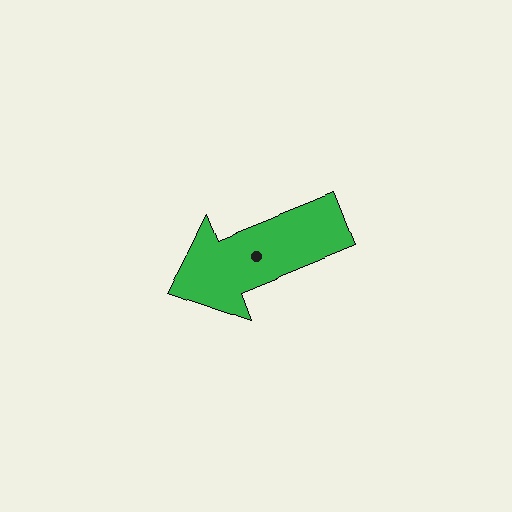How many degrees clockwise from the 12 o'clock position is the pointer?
Approximately 248 degrees.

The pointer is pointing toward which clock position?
Roughly 8 o'clock.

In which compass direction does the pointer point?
West.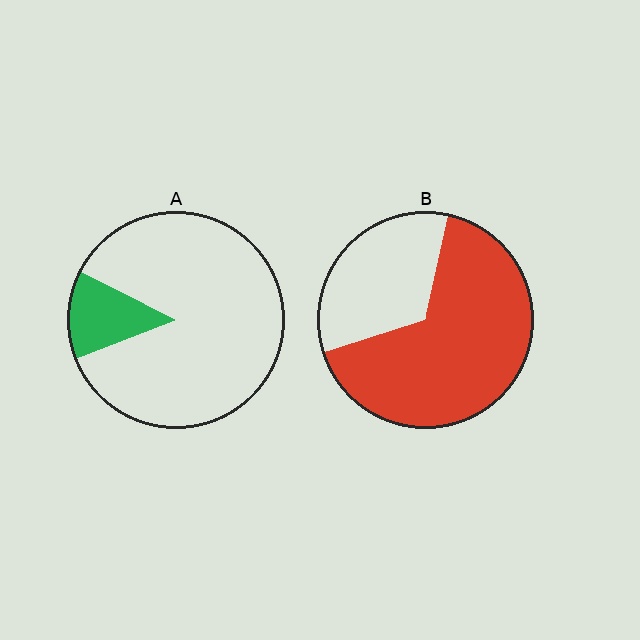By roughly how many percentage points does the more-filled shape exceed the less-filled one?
By roughly 55 percentage points (B over A).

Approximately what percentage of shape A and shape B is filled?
A is approximately 15% and B is approximately 65%.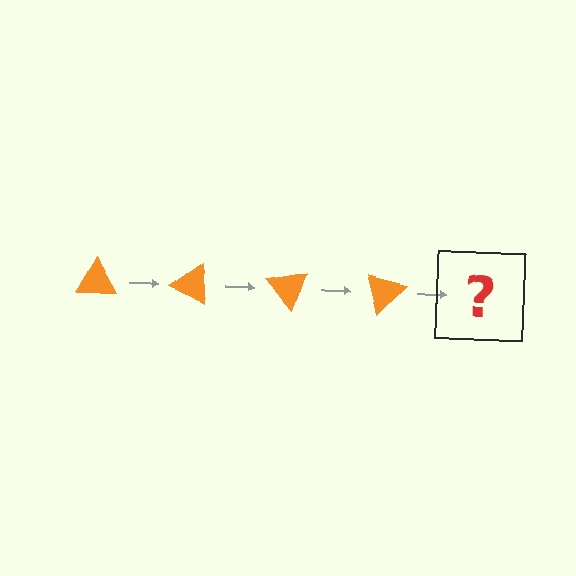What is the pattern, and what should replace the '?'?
The pattern is that the triangle rotates 25 degrees each step. The '?' should be an orange triangle rotated 100 degrees.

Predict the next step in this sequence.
The next step is an orange triangle rotated 100 degrees.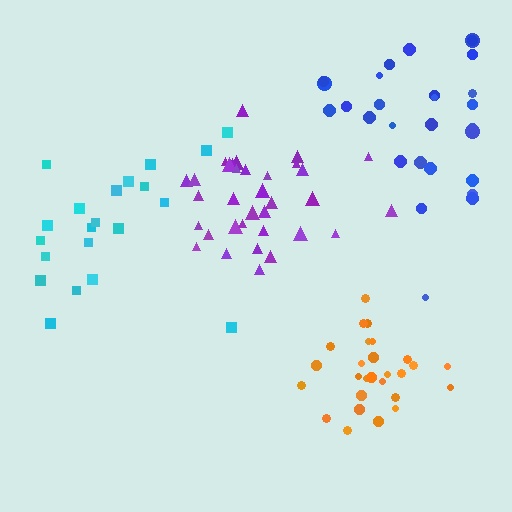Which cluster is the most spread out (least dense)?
Cyan.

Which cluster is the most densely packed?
Orange.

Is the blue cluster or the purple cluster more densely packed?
Purple.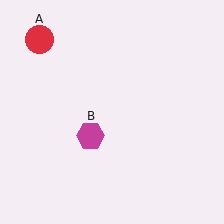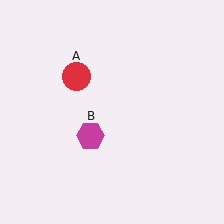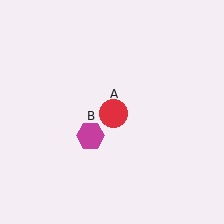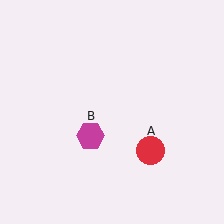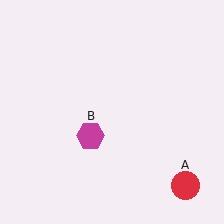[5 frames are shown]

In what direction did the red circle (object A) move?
The red circle (object A) moved down and to the right.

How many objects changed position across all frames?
1 object changed position: red circle (object A).